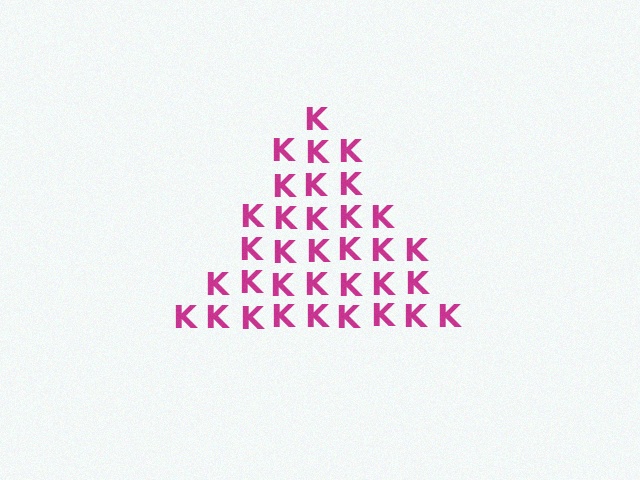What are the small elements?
The small elements are letter K's.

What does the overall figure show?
The overall figure shows a triangle.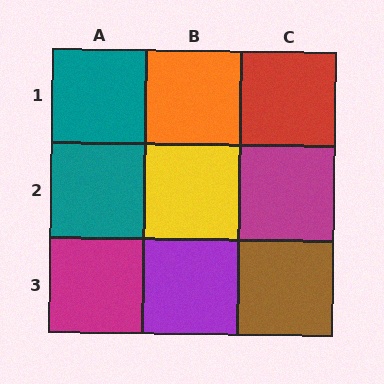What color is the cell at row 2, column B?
Yellow.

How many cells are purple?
1 cell is purple.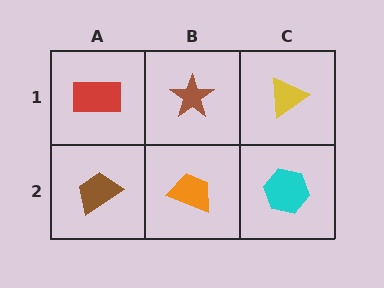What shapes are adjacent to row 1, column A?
A brown trapezoid (row 2, column A), a brown star (row 1, column B).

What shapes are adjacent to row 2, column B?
A brown star (row 1, column B), a brown trapezoid (row 2, column A), a cyan hexagon (row 2, column C).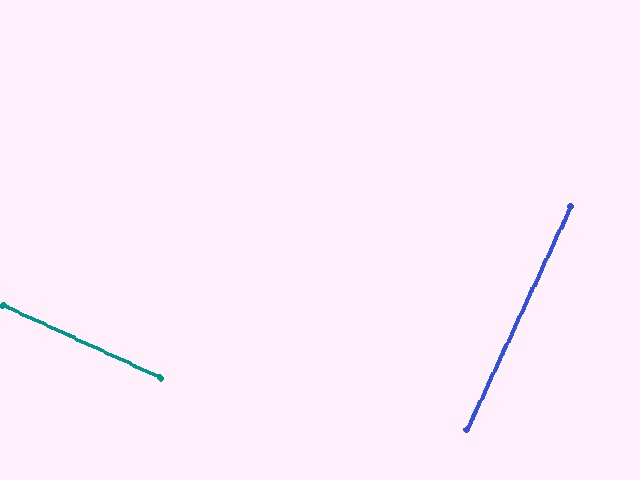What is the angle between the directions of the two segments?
Approximately 90 degrees.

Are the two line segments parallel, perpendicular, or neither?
Perpendicular — they meet at approximately 90°.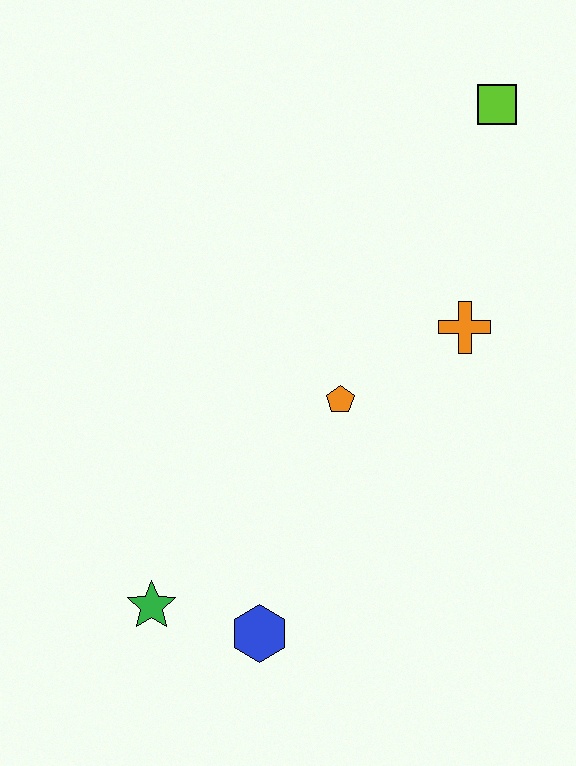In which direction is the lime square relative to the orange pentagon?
The lime square is above the orange pentagon.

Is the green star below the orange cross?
Yes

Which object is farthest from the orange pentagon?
The lime square is farthest from the orange pentagon.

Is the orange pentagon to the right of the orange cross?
No